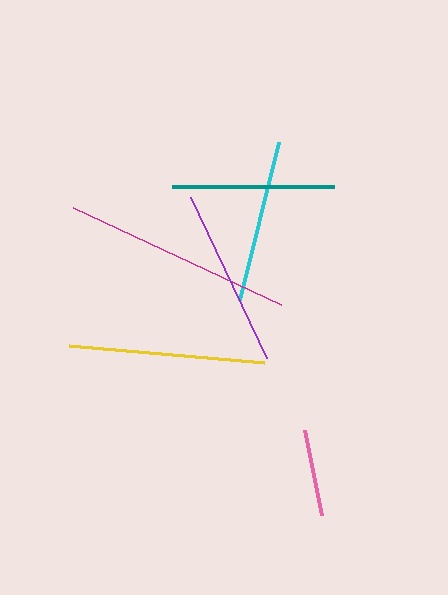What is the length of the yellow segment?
The yellow segment is approximately 196 pixels long.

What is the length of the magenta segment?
The magenta segment is approximately 230 pixels long.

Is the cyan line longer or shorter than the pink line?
The cyan line is longer than the pink line.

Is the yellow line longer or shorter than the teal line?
The yellow line is longer than the teal line.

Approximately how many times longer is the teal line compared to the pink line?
The teal line is approximately 1.9 times the length of the pink line.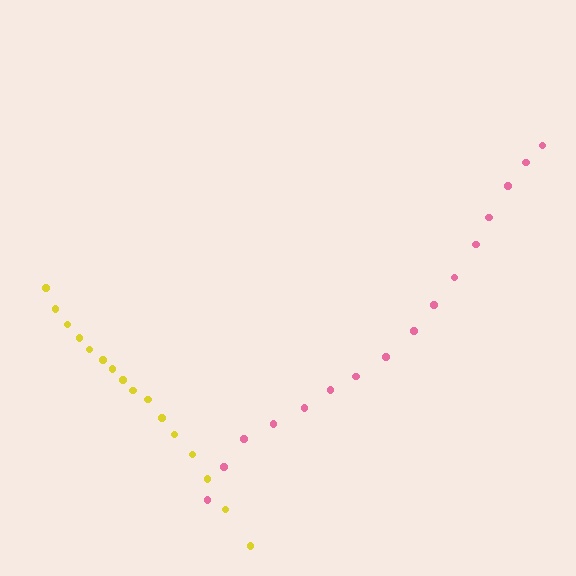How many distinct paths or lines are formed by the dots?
There are 2 distinct paths.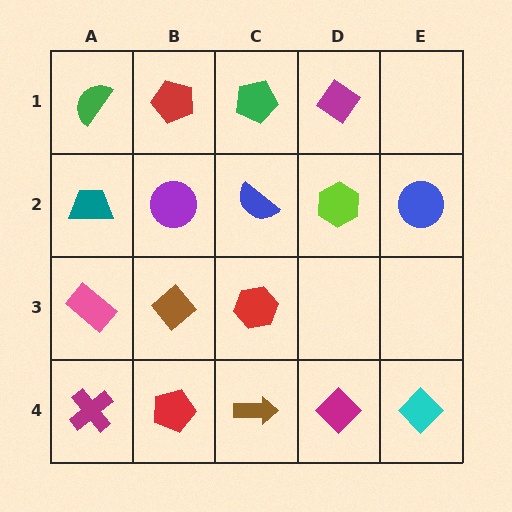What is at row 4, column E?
A cyan diamond.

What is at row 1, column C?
A green pentagon.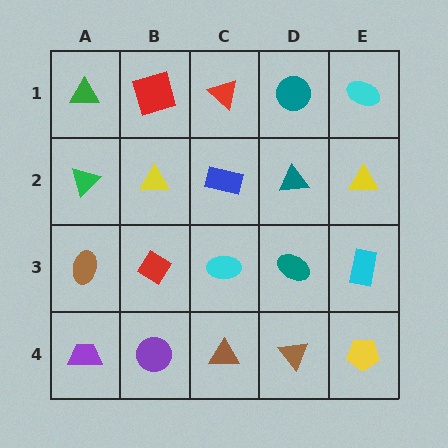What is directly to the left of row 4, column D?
A brown triangle.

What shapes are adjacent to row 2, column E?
A cyan ellipse (row 1, column E), a cyan rectangle (row 3, column E), a teal triangle (row 2, column D).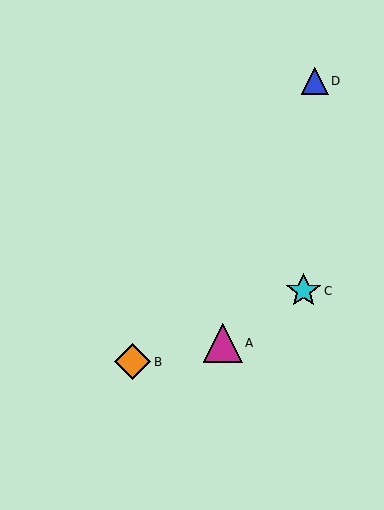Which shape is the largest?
The magenta triangle (labeled A) is the largest.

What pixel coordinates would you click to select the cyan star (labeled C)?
Click at (303, 291) to select the cyan star C.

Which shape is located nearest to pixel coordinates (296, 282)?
The cyan star (labeled C) at (303, 291) is nearest to that location.